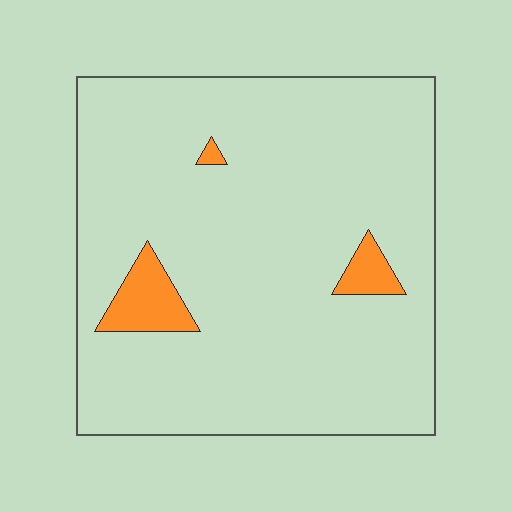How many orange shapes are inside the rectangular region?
3.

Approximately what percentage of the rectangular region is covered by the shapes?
Approximately 5%.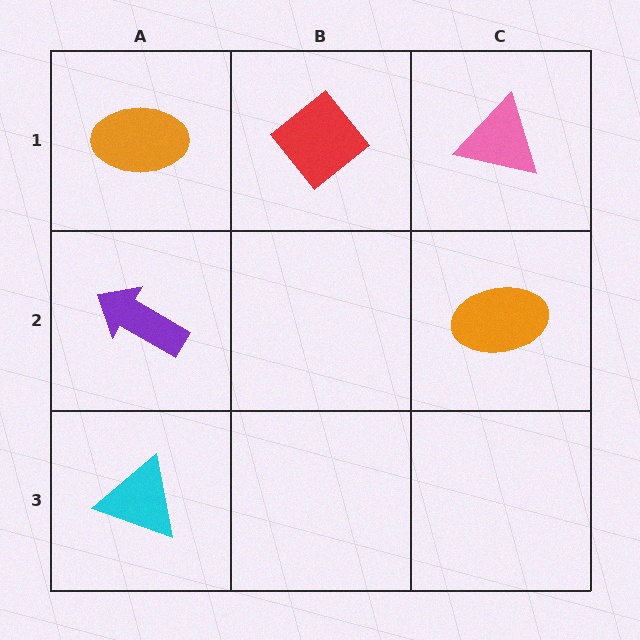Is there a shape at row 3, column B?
No, that cell is empty.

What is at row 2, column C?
An orange ellipse.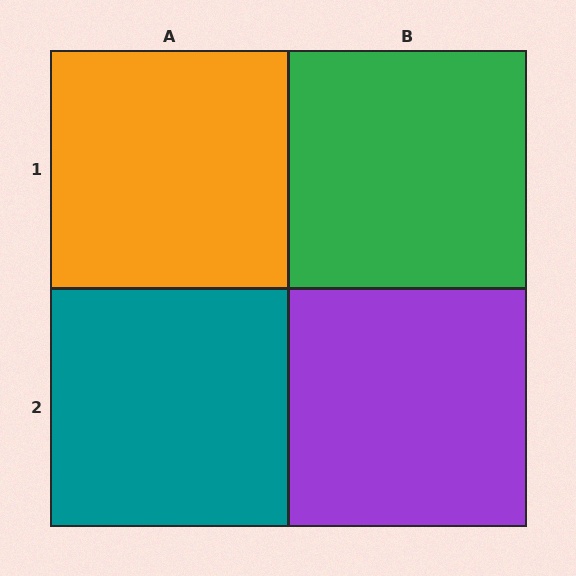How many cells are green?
1 cell is green.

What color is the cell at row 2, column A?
Teal.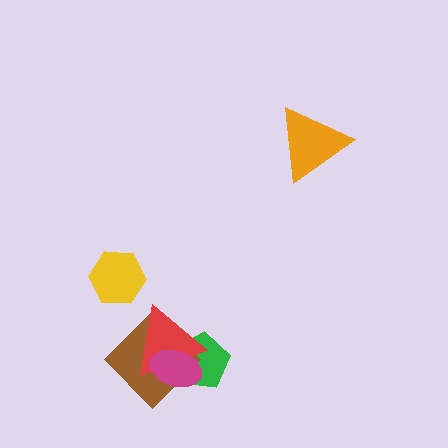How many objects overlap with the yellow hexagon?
0 objects overlap with the yellow hexagon.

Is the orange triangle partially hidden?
No, no other shape covers it.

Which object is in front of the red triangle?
The magenta ellipse is in front of the red triangle.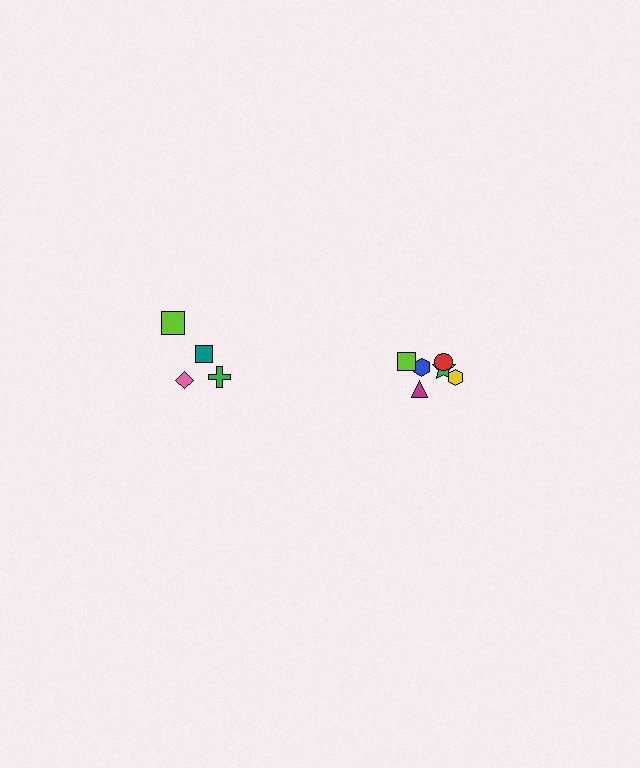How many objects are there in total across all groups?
There are 10 objects.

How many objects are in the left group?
There are 4 objects.